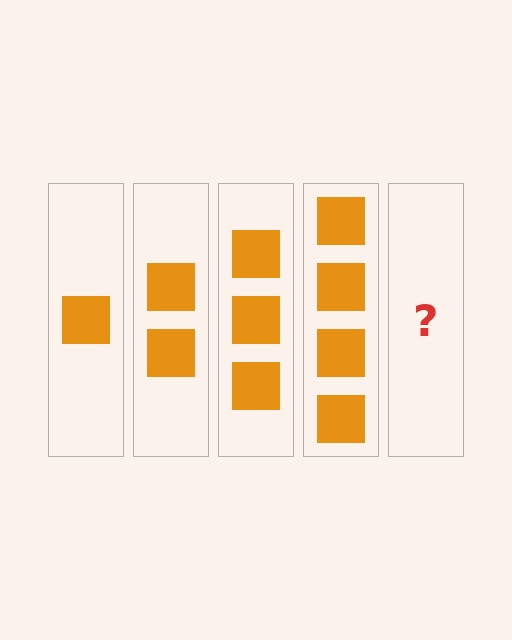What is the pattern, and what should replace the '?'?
The pattern is that each step adds one more square. The '?' should be 5 squares.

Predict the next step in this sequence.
The next step is 5 squares.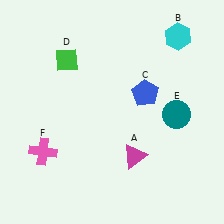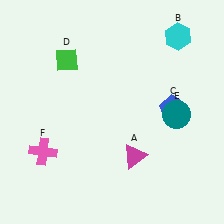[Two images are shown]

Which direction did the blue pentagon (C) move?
The blue pentagon (C) moved right.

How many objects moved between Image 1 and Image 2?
1 object moved between the two images.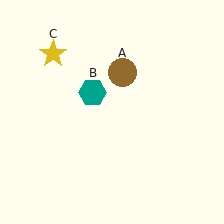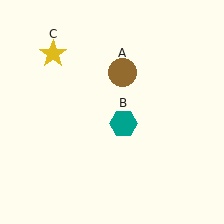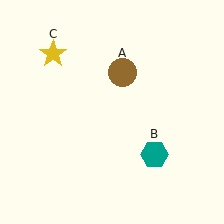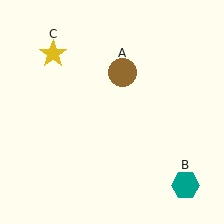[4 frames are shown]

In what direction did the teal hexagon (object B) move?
The teal hexagon (object B) moved down and to the right.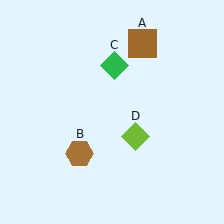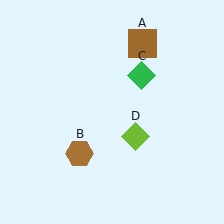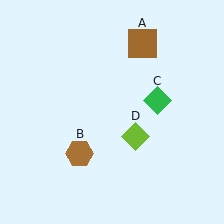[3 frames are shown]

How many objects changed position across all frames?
1 object changed position: green diamond (object C).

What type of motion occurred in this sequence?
The green diamond (object C) rotated clockwise around the center of the scene.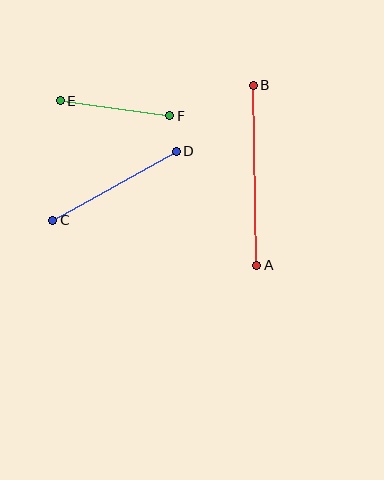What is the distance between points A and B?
The distance is approximately 180 pixels.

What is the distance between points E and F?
The distance is approximately 111 pixels.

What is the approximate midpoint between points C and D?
The midpoint is at approximately (114, 186) pixels.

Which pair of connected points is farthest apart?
Points A and B are farthest apart.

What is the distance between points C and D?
The distance is approximately 142 pixels.